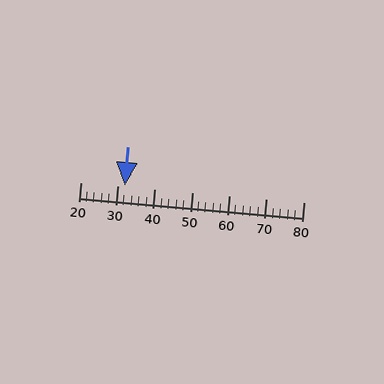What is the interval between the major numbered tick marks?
The major tick marks are spaced 10 units apart.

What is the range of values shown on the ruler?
The ruler shows values from 20 to 80.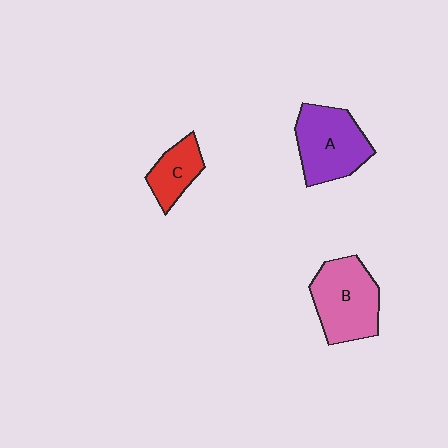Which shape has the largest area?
Shape B (pink).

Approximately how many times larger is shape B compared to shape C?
Approximately 1.9 times.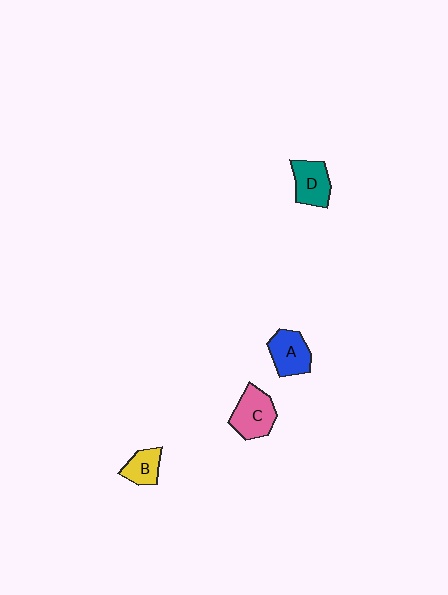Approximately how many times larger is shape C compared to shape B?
Approximately 1.6 times.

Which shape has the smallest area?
Shape B (yellow).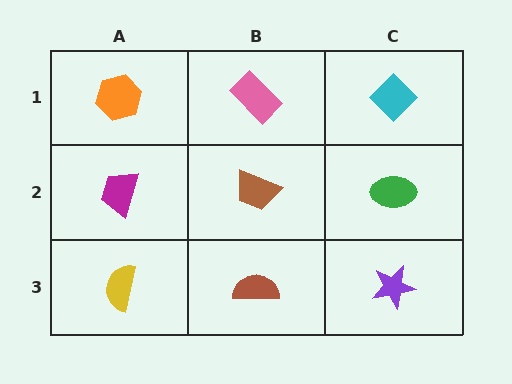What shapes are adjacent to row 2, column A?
An orange hexagon (row 1, column A), a yellow semicircle (row 3, column A), a brown trapezoid (row 2, column B).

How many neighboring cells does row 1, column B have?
3.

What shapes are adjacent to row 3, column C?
A green ellipse (row 2, column C), a brown semicircle (row 3, column B).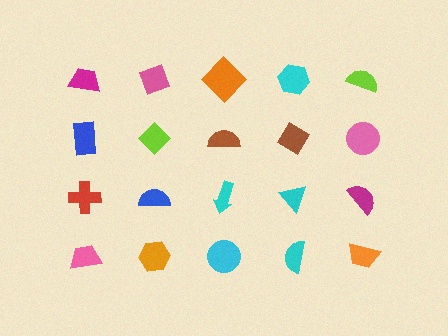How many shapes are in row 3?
5 shapes.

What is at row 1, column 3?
An orange diamond.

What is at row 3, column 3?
A cyan arrow.